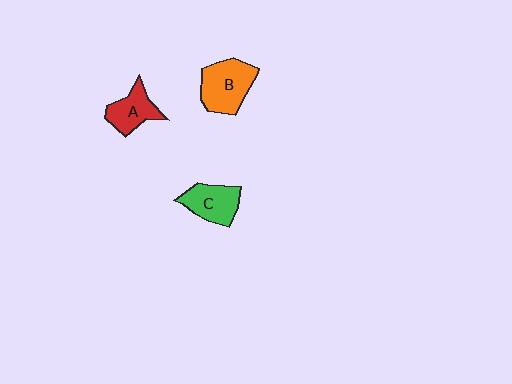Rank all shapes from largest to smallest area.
From largest to smallest: B (orange), C (green), A (red).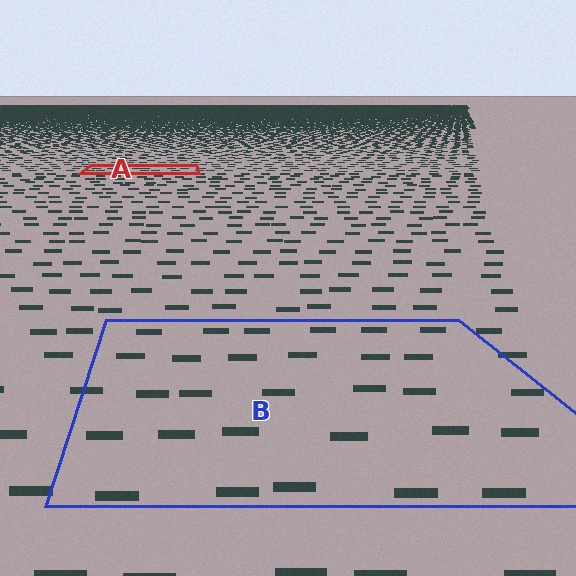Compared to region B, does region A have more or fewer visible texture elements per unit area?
Region A has more texture elements per unit area — they are packed more densely because it is farther away.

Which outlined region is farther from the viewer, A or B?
Region A is farther from the viewer — the texture elements inside it appear smaller and more densely packed.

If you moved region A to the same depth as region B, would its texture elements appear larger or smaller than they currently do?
They would appear larger. At a closer depth, the same texture elements are projected at a bigger on-screen size.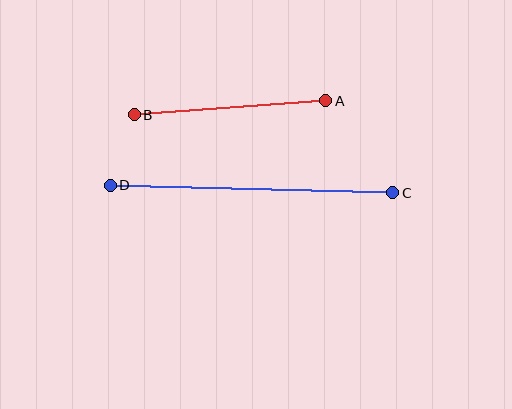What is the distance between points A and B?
The distance is approximately 192 pixels.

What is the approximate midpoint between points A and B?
The midpoint is at approximately (230, 108) pixels.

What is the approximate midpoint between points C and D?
The midpoint is at approximately (252, 189) pixels.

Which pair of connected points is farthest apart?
Points C and D are farthest apart.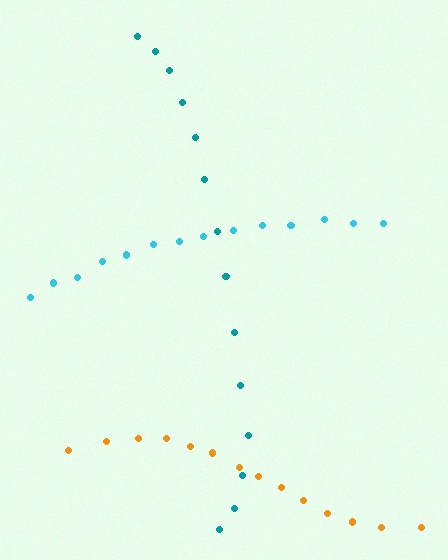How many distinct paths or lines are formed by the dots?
There are 3 distinct paths.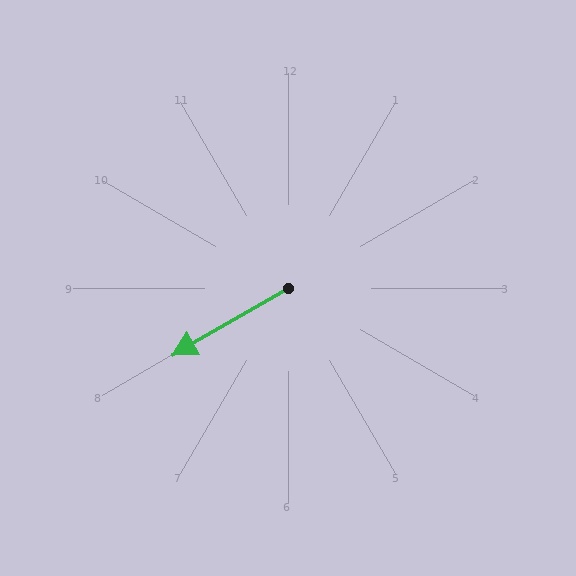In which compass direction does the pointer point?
Southwest.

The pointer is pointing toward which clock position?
Roughly 8 o'clock.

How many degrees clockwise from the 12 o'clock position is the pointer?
Approximately 240 degrees.